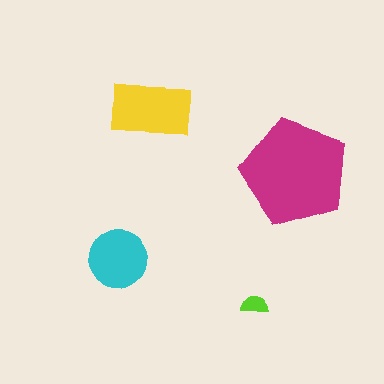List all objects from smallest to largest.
The lime semicircle, the cyan circle, the yellow rectangle, the magenta pentagon.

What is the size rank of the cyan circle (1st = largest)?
3rd.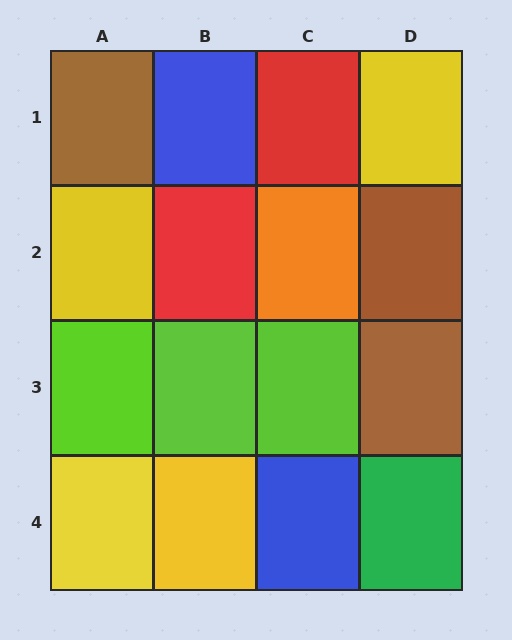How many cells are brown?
3 cells are brown.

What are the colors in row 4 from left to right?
Yellow, yellow, blue, green.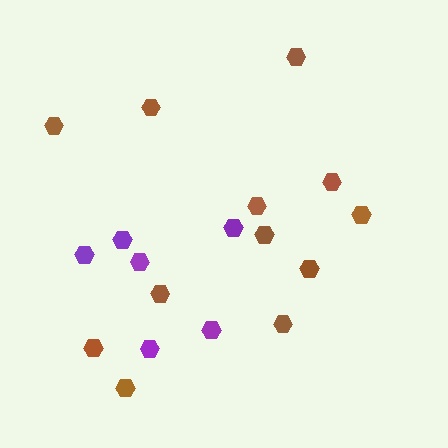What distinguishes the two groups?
There are 2 groups: one group of purple hexagons (6) and one group of brown hexagons (12).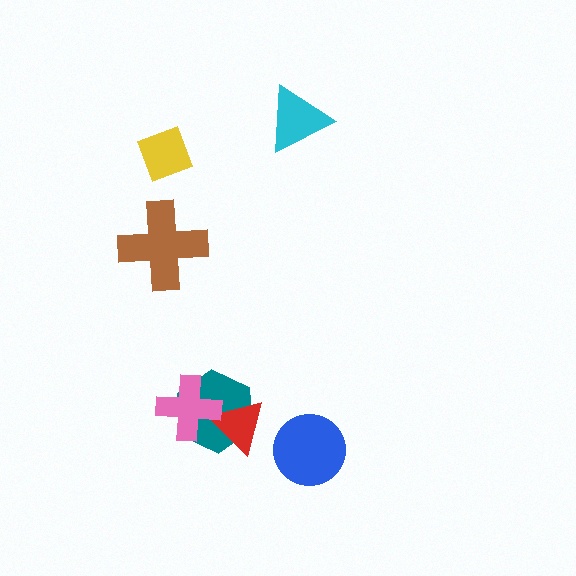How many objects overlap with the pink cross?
2 objects overlap with the pink cross.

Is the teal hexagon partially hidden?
Yes, it is partially covered by another shape.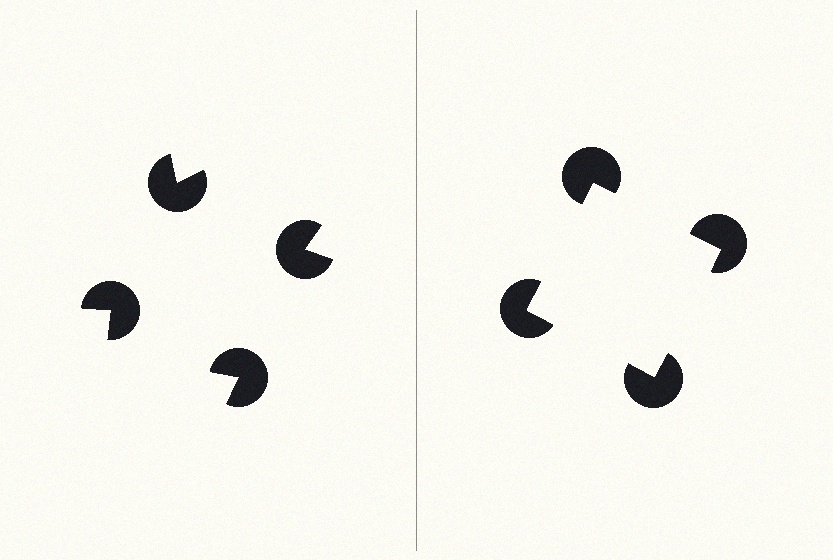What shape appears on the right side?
An illusory square.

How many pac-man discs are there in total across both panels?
8 — 4 on each side.